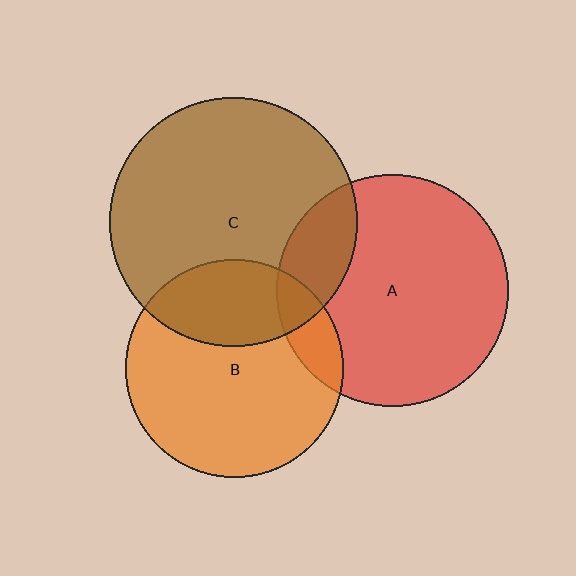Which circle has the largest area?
Circle C (brown).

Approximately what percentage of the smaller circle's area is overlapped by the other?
Approximately 15%.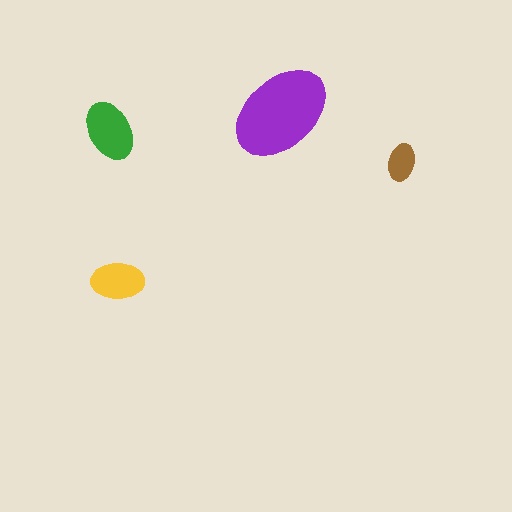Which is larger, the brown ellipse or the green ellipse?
The green one.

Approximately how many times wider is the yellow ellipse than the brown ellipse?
About 1.5 times wider.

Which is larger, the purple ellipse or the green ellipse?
The purple one.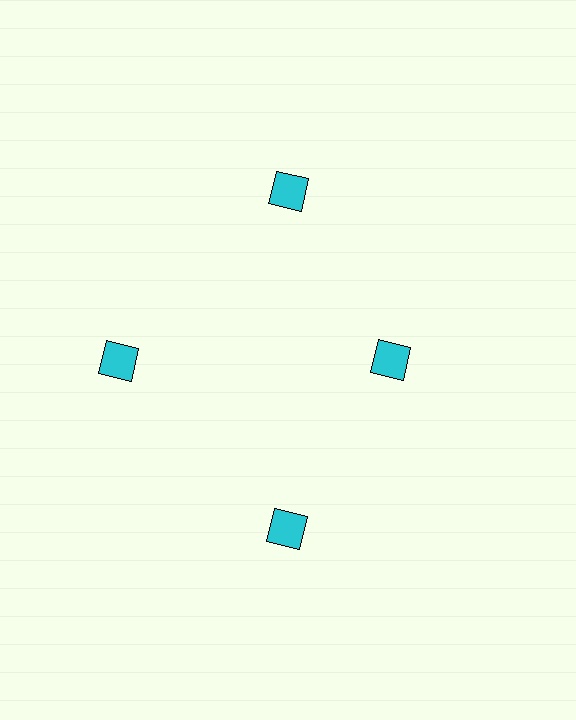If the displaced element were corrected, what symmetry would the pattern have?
It would have 4-fold rotational symmetry — the pattern would map onto itself every 90 degrees.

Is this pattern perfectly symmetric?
No. The 4 cyan diamonds are arranged in a ring, but one element near the 3 o'clock position is pulled inward toward the center, breaking the 4-fold rotational symmetry.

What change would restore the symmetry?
The symmetry would be restored by moving it outward, back onto the ring so that all 4 diamonds sit at equal angles and equal distance from the center.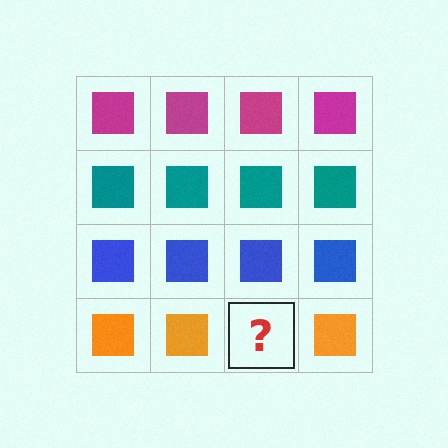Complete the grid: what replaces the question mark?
The question mark should be replaced with an orange square.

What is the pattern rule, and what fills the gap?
The rule is that each row has a consistent color. The gap should be filled with an orange square.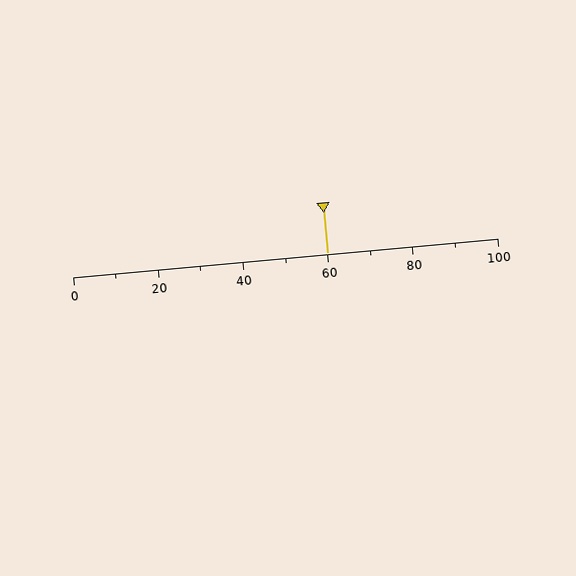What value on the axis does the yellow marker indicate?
The marker indicates approximately 60.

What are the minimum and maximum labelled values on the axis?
The axis runs from 0 to 100.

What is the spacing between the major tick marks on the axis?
The major ticks are spaced 20 apart.